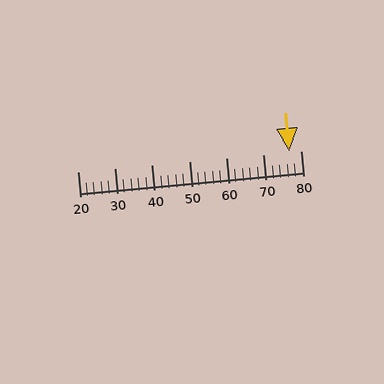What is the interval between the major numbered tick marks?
The major tick marks are spaced 10 units apart.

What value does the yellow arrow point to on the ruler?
The yellow arrow points to approximately 77.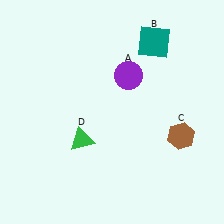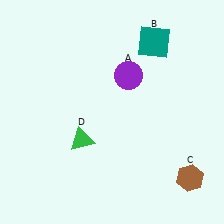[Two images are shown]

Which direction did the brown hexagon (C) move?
The brown hexagon (C) moved down.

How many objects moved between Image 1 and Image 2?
1 object moved between the two images.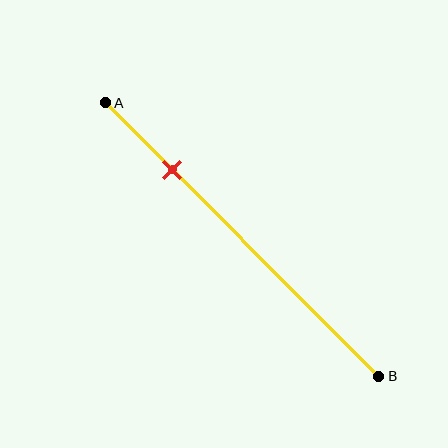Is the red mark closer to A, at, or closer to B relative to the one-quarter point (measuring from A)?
The red mark is approximately at the one-quarter point of segment AB.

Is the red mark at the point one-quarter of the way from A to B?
Yes, the mark is approximately at the one-quarter point.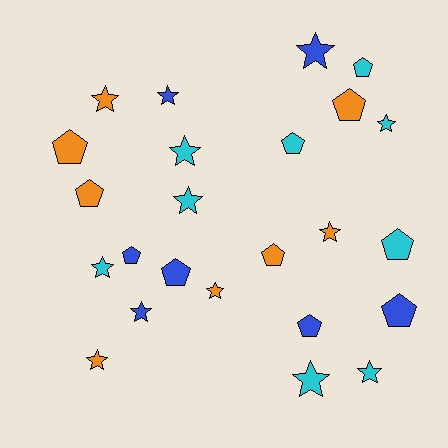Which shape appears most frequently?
Star, with 13 objects.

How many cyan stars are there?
There are 6 cyan stars.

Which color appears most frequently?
Cyan, with 9 objects.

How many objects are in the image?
There are 24 objects.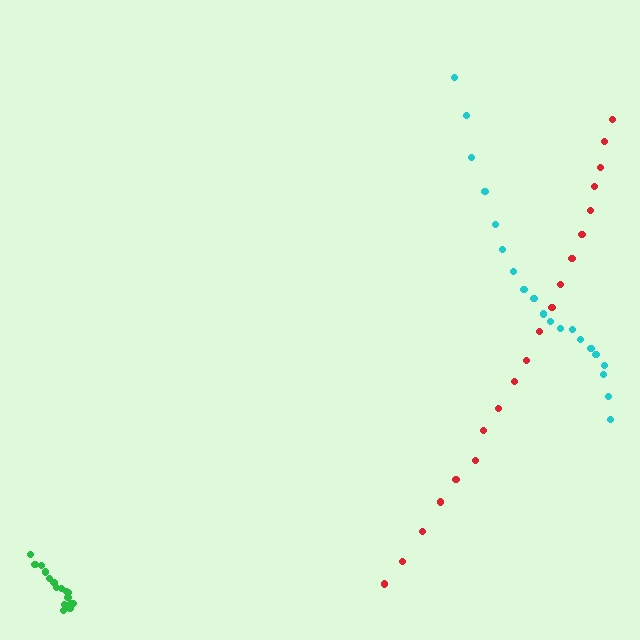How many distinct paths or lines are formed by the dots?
There are 3 distinct paths.